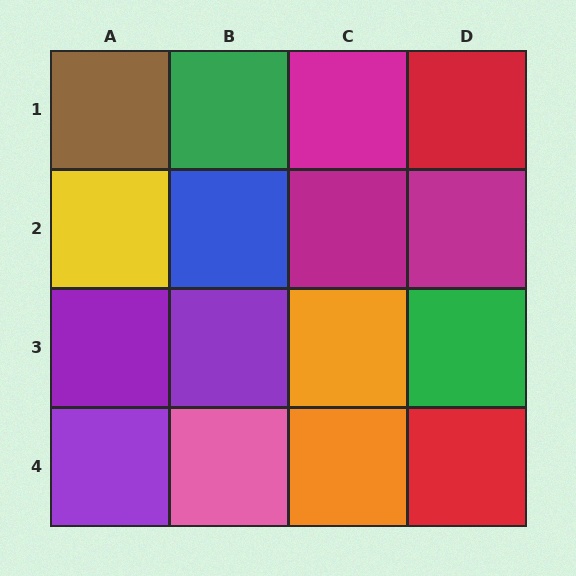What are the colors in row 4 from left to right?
Purple, pink, orange, red.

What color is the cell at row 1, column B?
Green.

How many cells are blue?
1 cell is blue.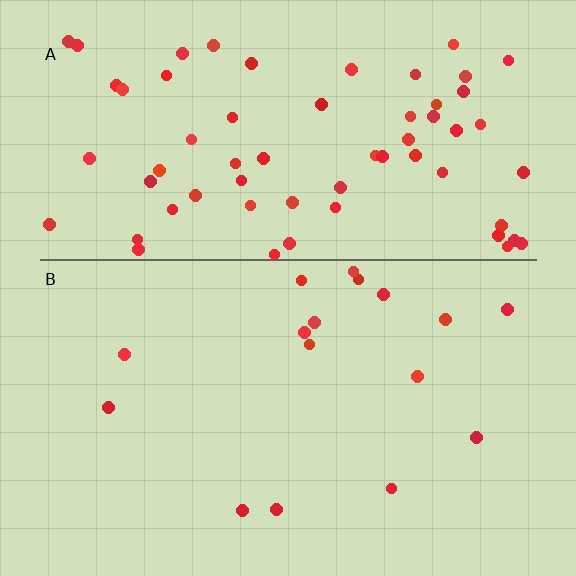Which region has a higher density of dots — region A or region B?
A (the top).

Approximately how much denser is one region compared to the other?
Approximately 3.9× — region A over region B.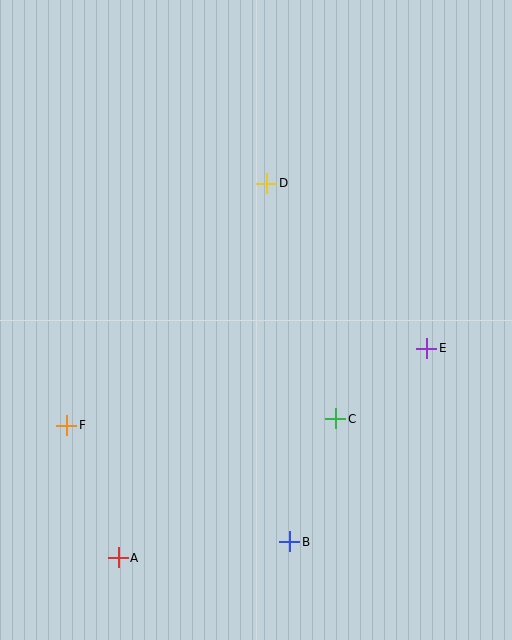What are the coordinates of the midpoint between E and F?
The midpoint between E and F is at (247, 387).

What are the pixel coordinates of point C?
Point C is at (336, 419).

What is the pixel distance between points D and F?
The distance between D and F is 314 pixels.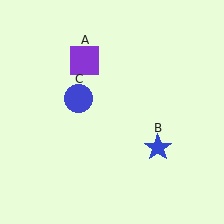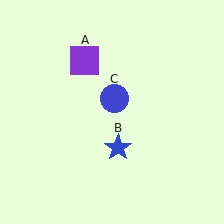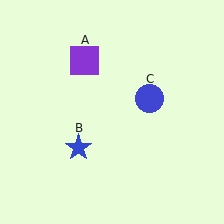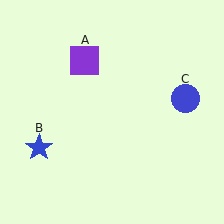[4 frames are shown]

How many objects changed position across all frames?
2 objects changed position: blue star (object B), blue circle (object C).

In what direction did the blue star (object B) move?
The blue star (object B) moved left.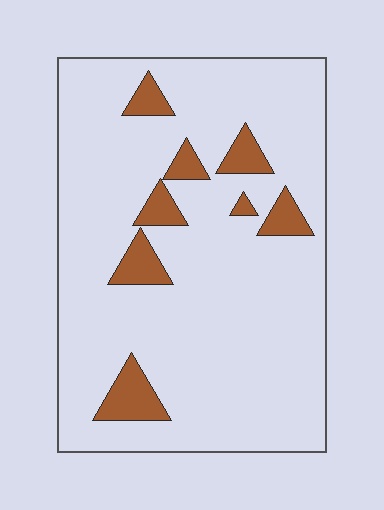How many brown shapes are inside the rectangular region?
8.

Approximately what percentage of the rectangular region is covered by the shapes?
Approximately 10%.